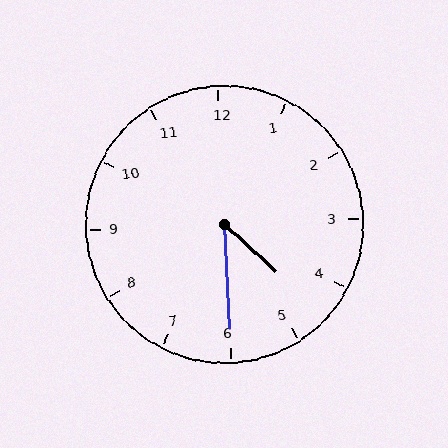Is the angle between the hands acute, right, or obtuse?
It is acute.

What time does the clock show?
4:30.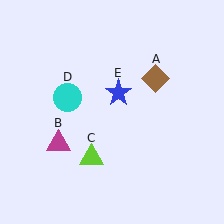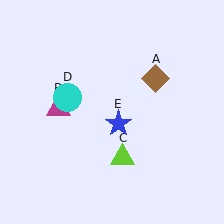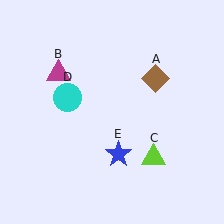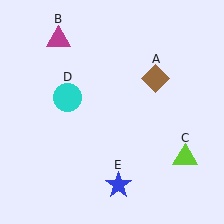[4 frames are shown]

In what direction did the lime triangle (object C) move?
The lime triangle (object C) moved right.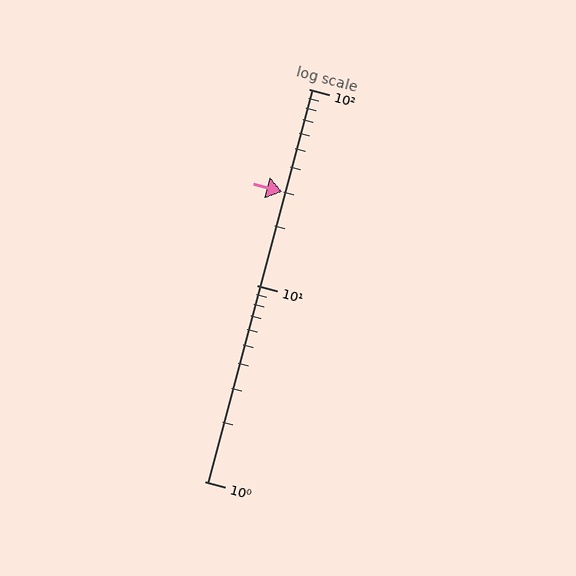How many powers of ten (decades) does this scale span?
The scale spans 2 decades, from 1 to 100.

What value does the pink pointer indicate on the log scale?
The pointer indicates approximately 30.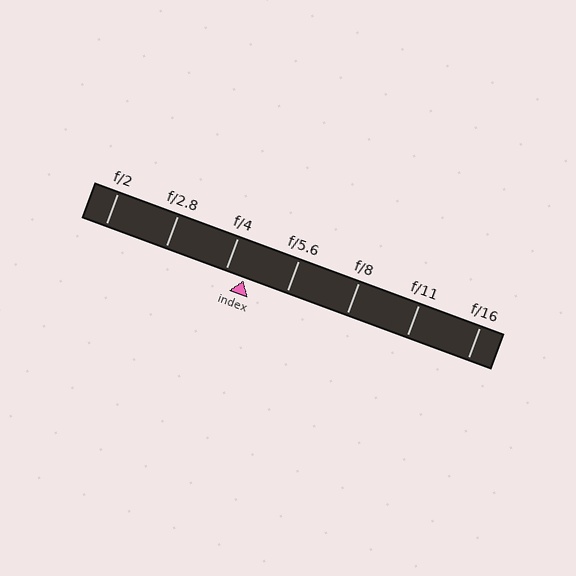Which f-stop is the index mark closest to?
The index mark is closest to f/4.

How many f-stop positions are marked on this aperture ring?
There are 7 f-stop positions marked.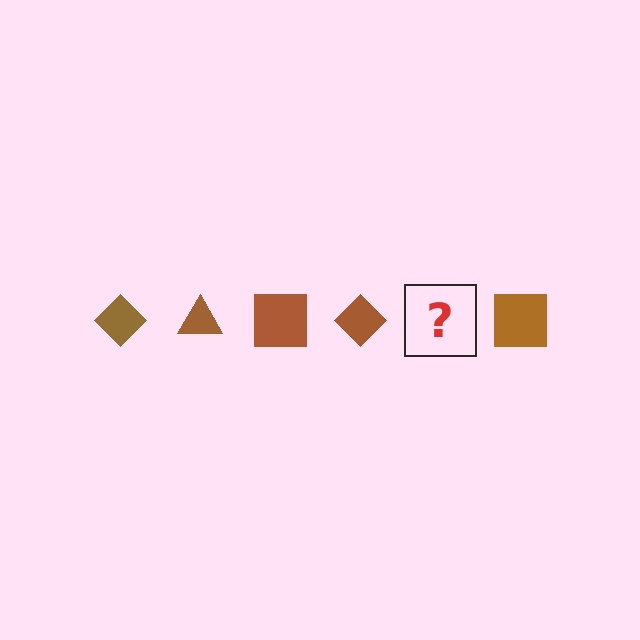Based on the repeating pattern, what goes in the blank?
The blank should be a brown triangle.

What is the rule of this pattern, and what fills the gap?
The rule is that the pattern cycles through diamond, triangle, square shapes in brown. The gap should be filled with a brown triangle.